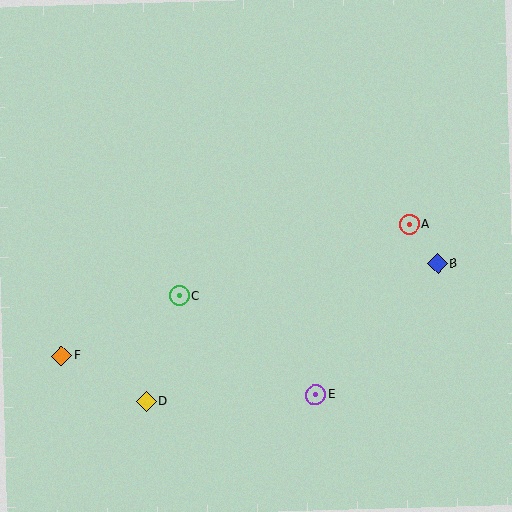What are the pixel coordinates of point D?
Point D is at (146, 401).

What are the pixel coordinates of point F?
Point F is at (61, 356).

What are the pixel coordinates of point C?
Point C is at (179, 296).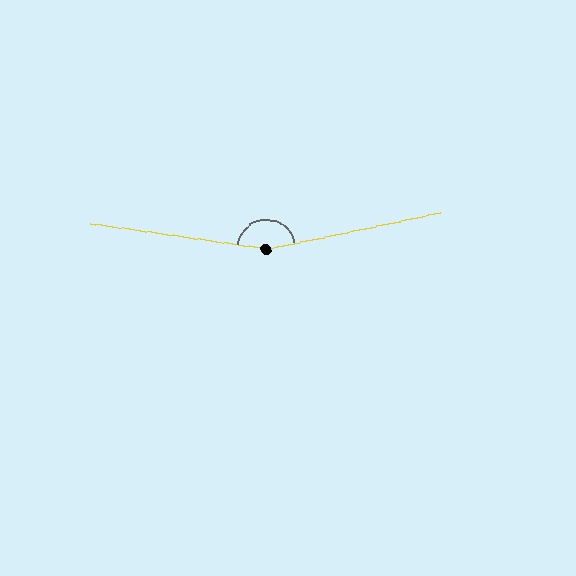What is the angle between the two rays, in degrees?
Approximately 160 degrees.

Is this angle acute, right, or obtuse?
It is obtuse.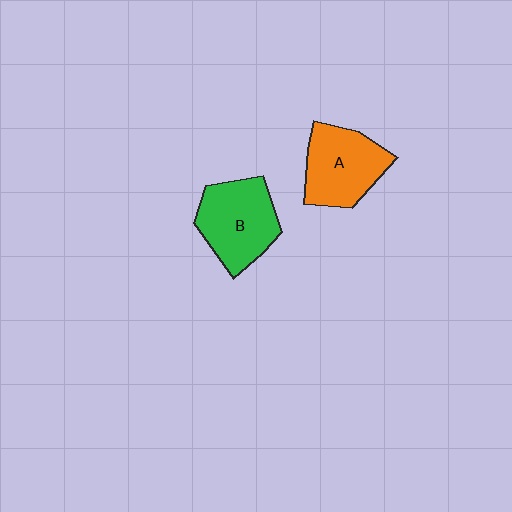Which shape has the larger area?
Shape B (green).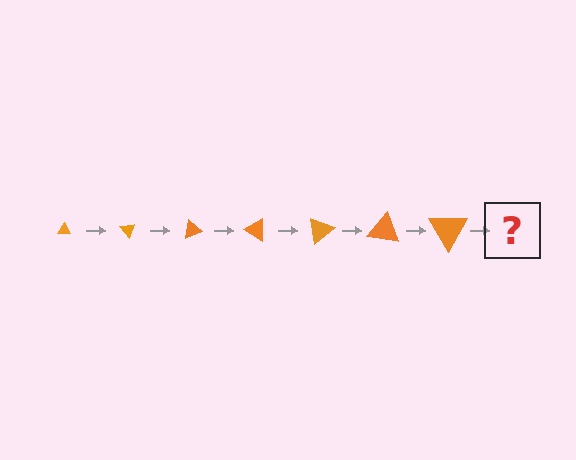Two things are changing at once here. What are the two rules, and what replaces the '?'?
The two rules are that the triangle grows larger each step and it rotates 50 degrees each step. The '?' should be a triangle, larger than the previous one and rotated 350 degrees from the start.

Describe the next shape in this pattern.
It should be a triangle, larger than the previous one and rotated 350 degrees from the start.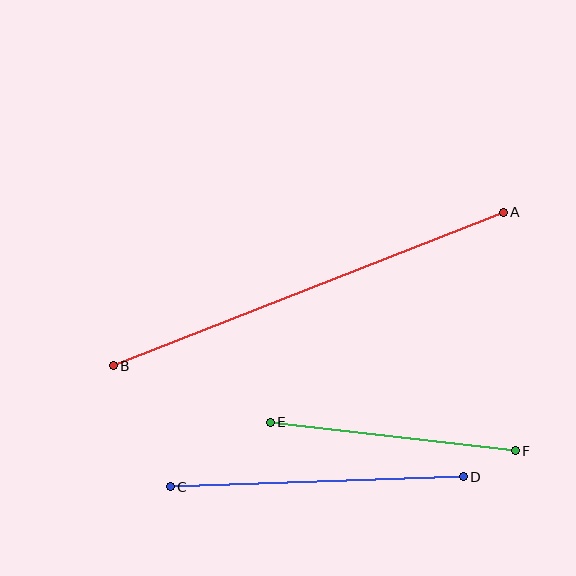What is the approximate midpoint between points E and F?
The midpoint is at approximately (393, 436) pixels.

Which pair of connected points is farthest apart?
Points A and B are farthest apart.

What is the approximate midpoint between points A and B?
The midpoint is at approximately (308, 289) pixels.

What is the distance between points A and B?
The distance is approximately 419 pixels.